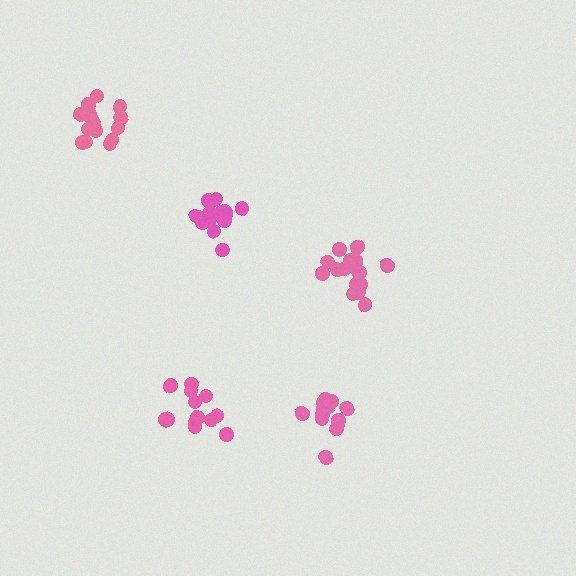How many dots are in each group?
Group 1: 13 dots, Group 2: 16 dots, Group 3: 14 dots, Group 4: 16 dots, Group 5: 15 dots (74 total).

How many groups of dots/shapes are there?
There are 5 groups.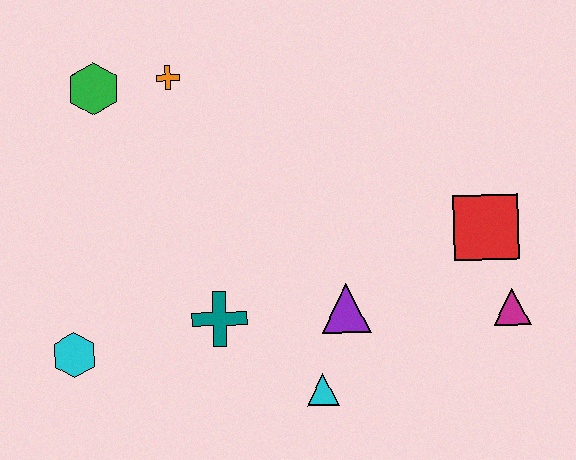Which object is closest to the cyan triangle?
The purple triangle is closest to the cyan triangle.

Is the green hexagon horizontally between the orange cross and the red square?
No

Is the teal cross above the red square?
No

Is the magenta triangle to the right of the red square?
Yes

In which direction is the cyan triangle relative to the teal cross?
The cyan triangle is to the right of the teal cross.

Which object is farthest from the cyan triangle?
The green hexagon is farthest from the cyan triangle.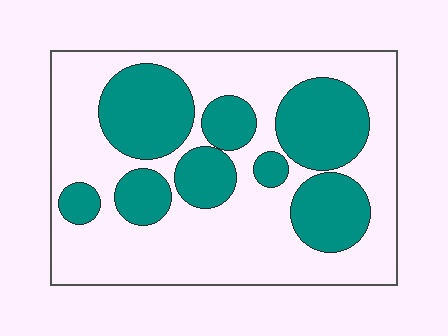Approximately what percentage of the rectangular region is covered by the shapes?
Approximately 35%.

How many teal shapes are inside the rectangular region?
8.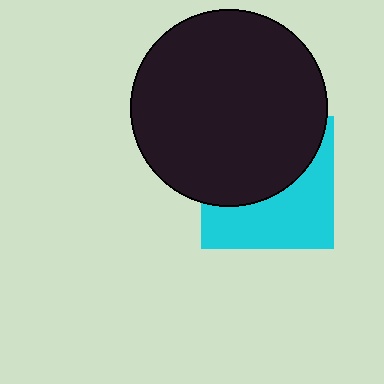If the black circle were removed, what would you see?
You would see the complete cyan square.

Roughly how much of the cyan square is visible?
About half of it is visible (roughly 47%).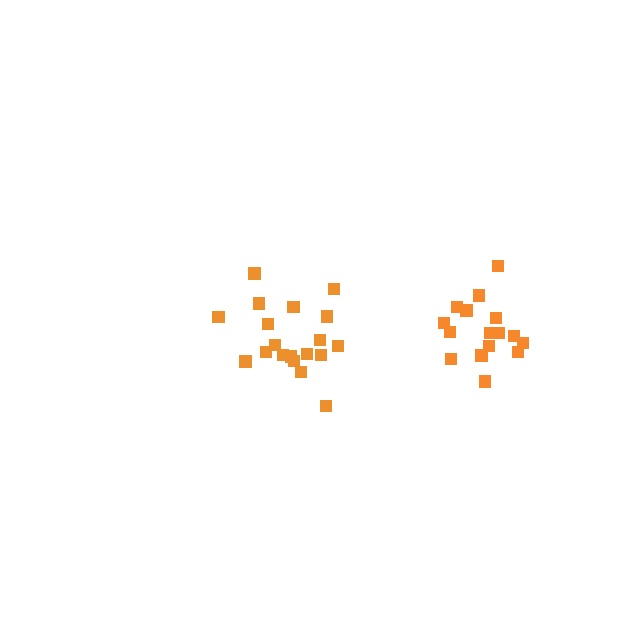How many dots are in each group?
Group 1: 16 dots, Group 2: 19 dots (35 total).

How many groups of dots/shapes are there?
There are 2 groups.